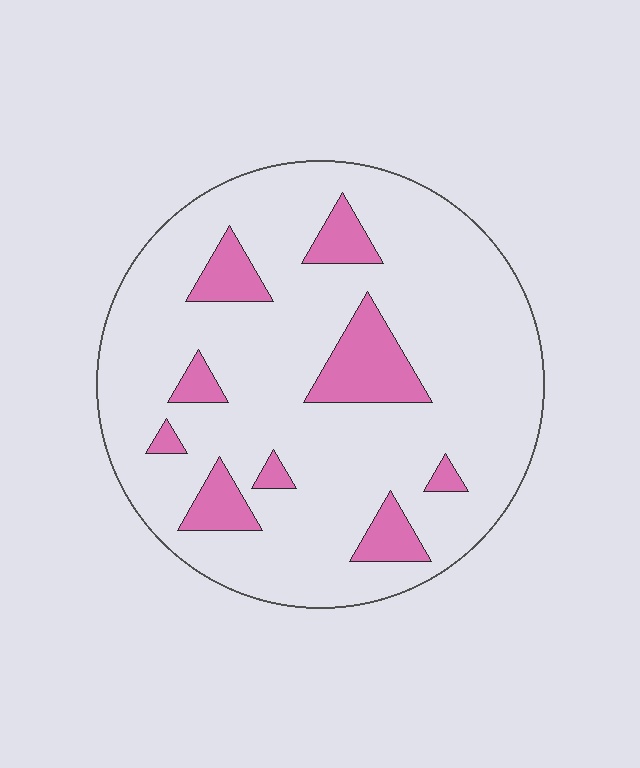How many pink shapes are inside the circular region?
9.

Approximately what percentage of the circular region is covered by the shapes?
Approximately 15%.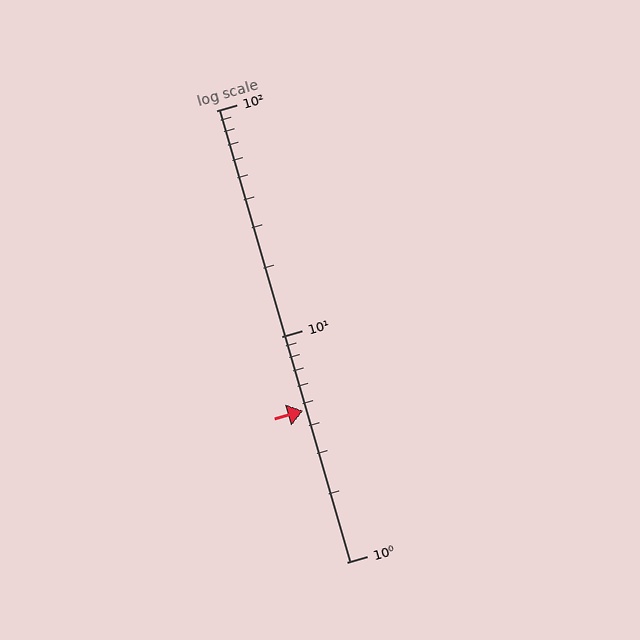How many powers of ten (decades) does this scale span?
The scale spans 2 decades, from 1 to 100.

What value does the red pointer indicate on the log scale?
The pointer indicates approximately 4.7.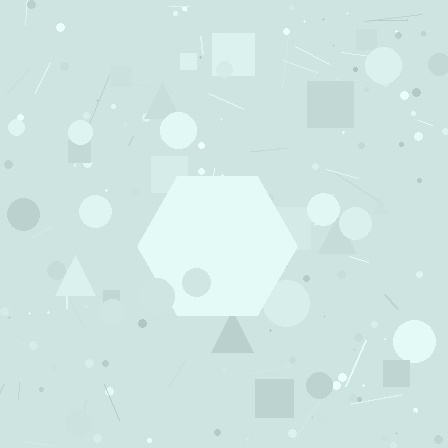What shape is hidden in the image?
A hexagon is hidden in the image.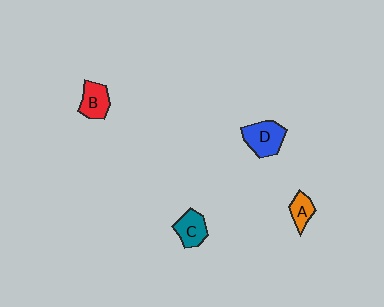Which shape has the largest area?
Shape D (blue).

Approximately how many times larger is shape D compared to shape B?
Approximately 1.2 times.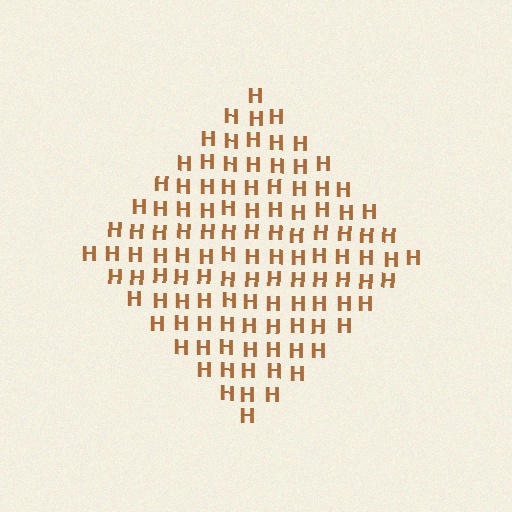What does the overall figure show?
The overall figure shows a diamond.